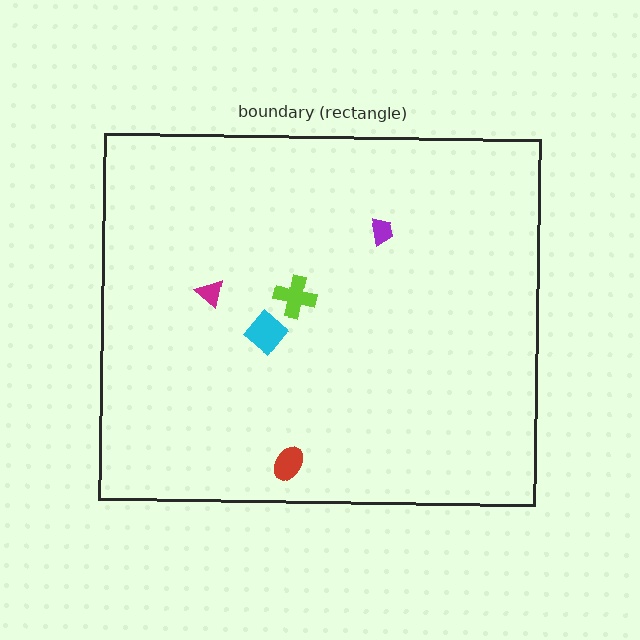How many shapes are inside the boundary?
5 inside, 0 outside.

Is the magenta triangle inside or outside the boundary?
Inside.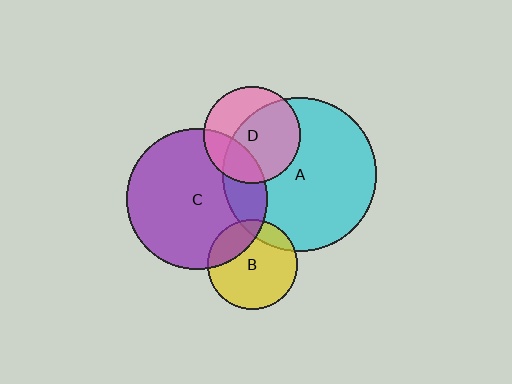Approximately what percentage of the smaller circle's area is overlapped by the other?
Approximately 20%.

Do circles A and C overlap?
Yes.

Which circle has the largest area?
Circle A (cyan).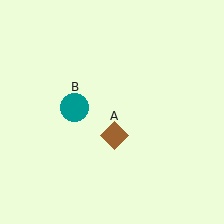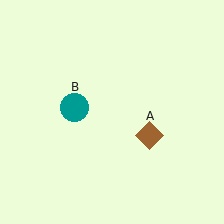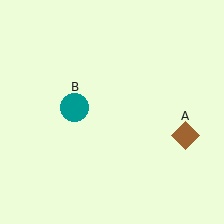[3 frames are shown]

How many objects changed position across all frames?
1 object changed position: brown diamond (object A).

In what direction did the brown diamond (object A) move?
The brown diamond (object A) moved right.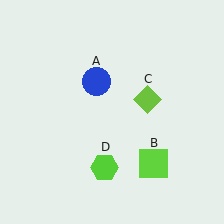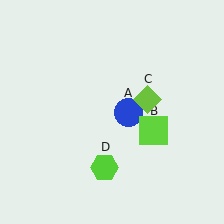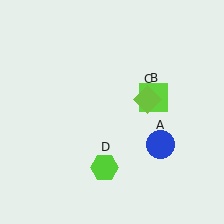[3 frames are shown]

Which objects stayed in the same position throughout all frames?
Lime diamond (object C) and lime hexagon (object D) remained stationary.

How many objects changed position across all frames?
2 objects changed position: blue circle (object A), lime square (object B).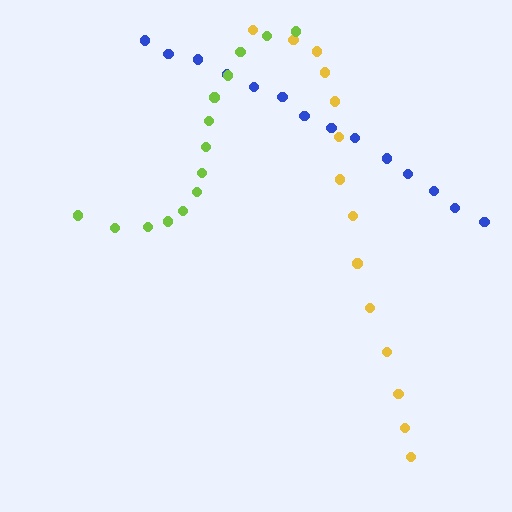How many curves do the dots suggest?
There are 3 distinct paths.